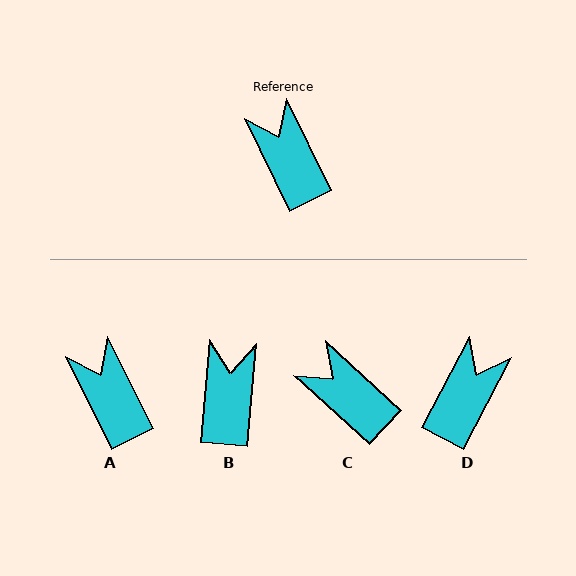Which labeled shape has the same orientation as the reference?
A.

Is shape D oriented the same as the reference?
No, it is off by about 54 degrees.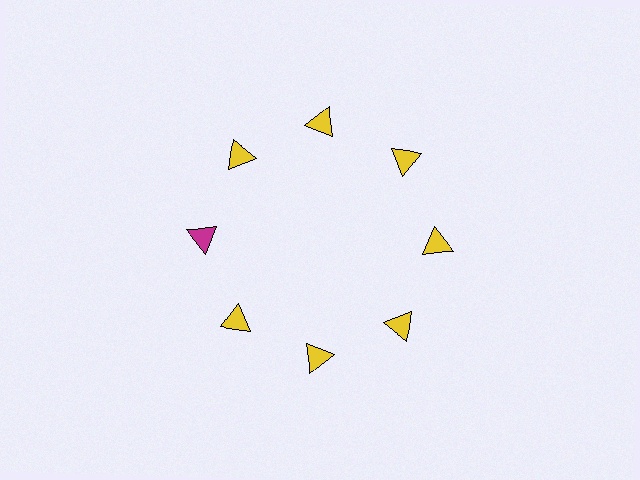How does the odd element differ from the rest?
It has a different color: magenta instead of yellow.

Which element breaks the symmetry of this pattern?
The magenta triangle at roughly the 9 o'clock position breaks the symmetry. All other shapes are yellow triangles.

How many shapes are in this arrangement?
There are 8 shapes arranged in a ring pattern.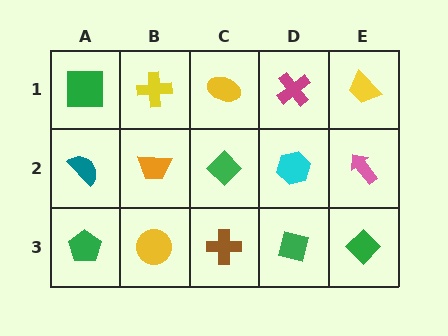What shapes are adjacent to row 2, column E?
A yellow trapezoid (row 1, column E), a green diamond (row 3, column E), a cyan hexagon (row 2, column D).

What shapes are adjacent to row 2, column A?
A green square (row 1, column A), a green pentagon (row 3, column A), an orange trapezoid (row 2, column B).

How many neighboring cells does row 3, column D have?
3.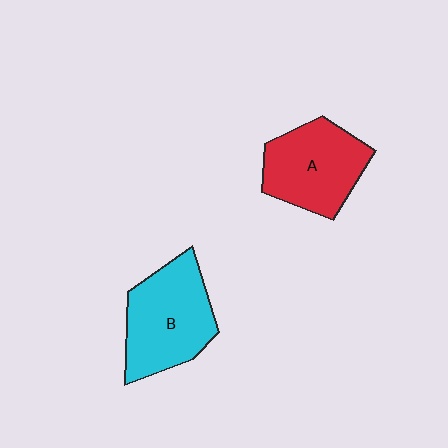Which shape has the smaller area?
Shape A (red).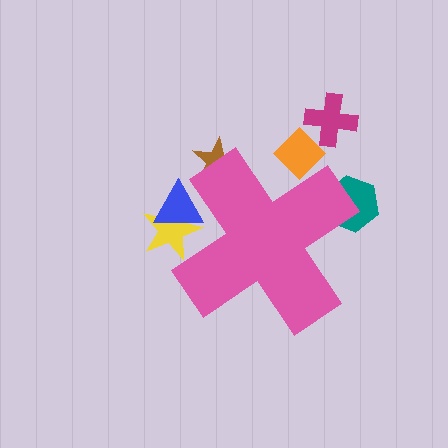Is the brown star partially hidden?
Yes, the brown star is partially hidden behind the pink cross.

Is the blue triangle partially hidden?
Yes, the blue triangle is partially hidden behind the pink cross.